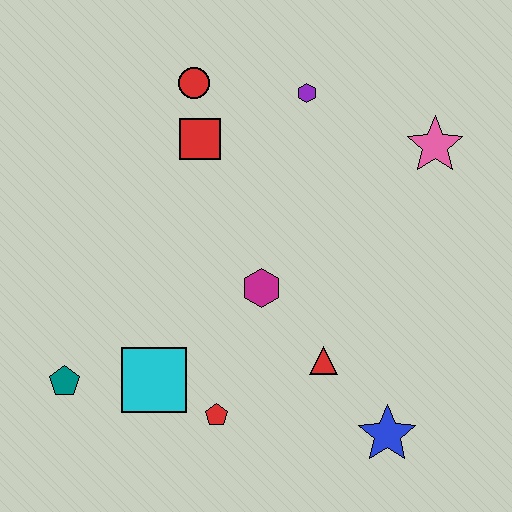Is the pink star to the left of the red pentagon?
No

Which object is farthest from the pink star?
The teal pentagon is farthest from the pink star.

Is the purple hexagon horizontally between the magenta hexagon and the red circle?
No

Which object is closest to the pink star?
The purple hexagon is closest to the pink star.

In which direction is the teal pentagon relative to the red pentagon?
The teal pentagon is to the left of the red pentagon.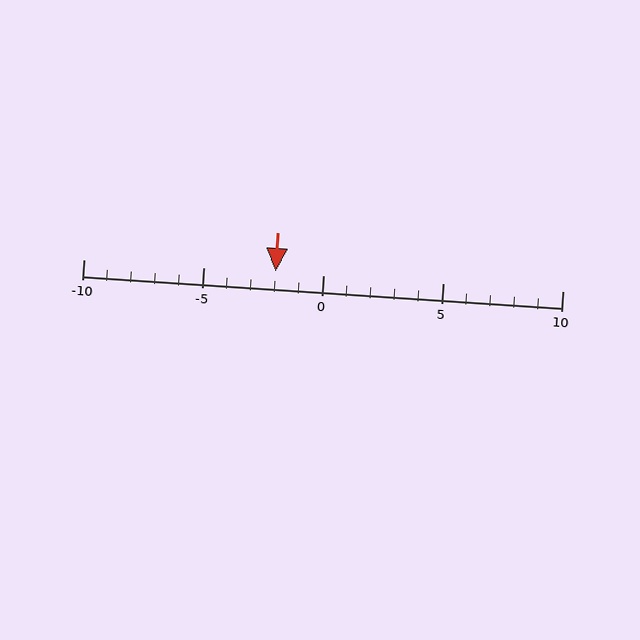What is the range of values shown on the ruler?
The ruler shows values from -10 to 10.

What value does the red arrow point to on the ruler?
The red arrow points to approximately -2.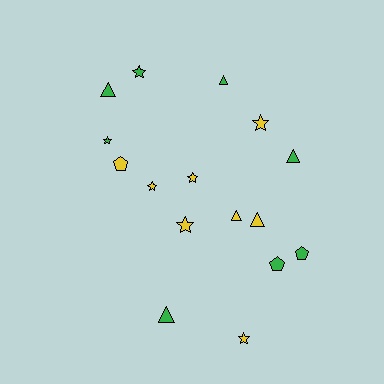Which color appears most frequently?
Yellow, with 8 objects.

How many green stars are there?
There are 2 green stars.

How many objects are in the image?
There are 16 objects.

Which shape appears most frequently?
Star, with 7 objects.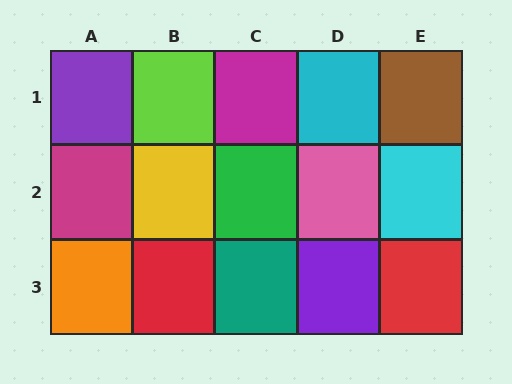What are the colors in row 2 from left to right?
Magenta, yellow, green, pink, cyan.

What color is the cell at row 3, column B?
Red.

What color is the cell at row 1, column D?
Cyan.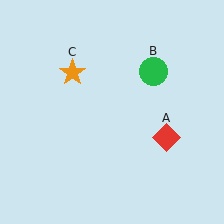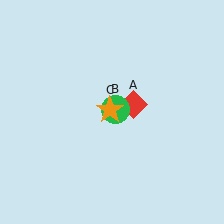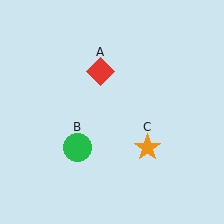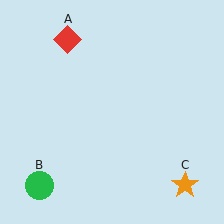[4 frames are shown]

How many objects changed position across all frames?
3 objects changed position: red diamond (object A), green circle (object B), orange star (object C).